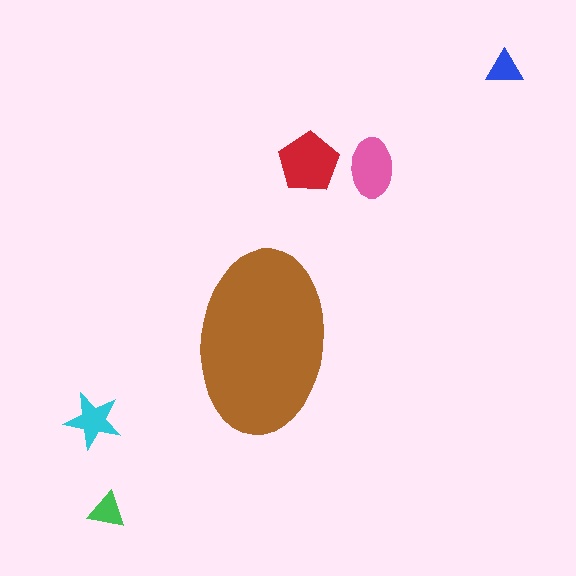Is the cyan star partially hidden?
No, the cyan star is fully visible.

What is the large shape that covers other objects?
A brown ellipse.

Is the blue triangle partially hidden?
No, the blue triangle is fully visible.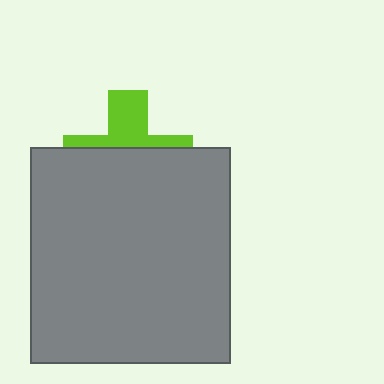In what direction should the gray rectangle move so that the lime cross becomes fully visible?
The gray rectangle should move down. That is the shortest direction to clear the overlap and leave the lime cross fully visible.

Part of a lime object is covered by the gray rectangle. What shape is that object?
It is a cross.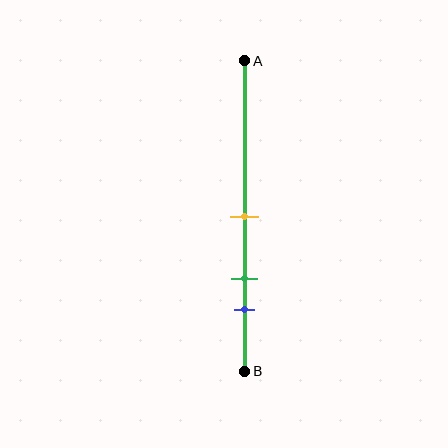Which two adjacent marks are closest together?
The green and blue marks are the closest adjacent pair.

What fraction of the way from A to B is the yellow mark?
The yellow mark is approximately 50% (0.5) of the way from A to B.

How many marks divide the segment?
There are 3 marks dividing the segment.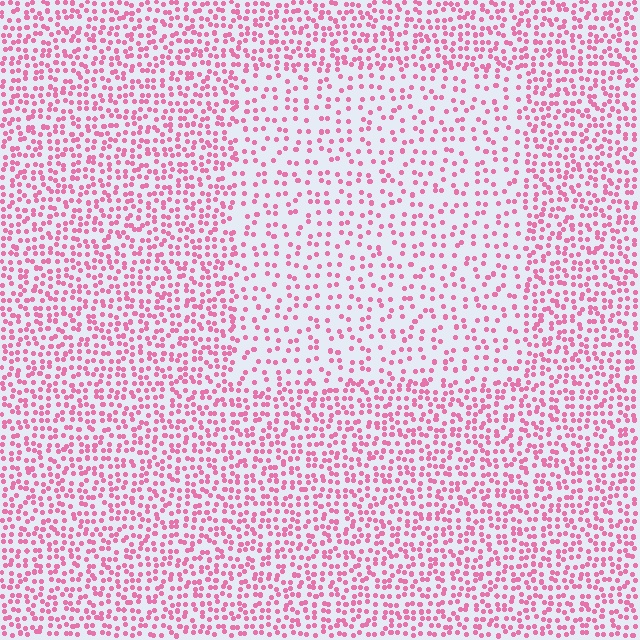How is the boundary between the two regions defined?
The boundary is defined by a change in element density (approximately 1.9x ratio). All elements are the same color, size, and shape.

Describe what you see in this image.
The image contains small pink elements arranged at two different densities. A rectangle-shaped region is visible where the elements are less densely packed than the surrounding area.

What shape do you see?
I see a rectangle.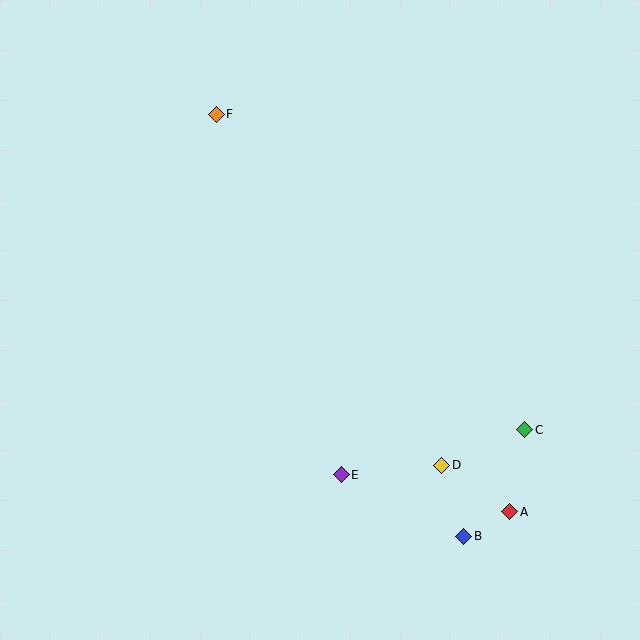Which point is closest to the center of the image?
Point E at (341, 475) is closest to the center.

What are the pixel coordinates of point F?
Point F is at (216, 114).